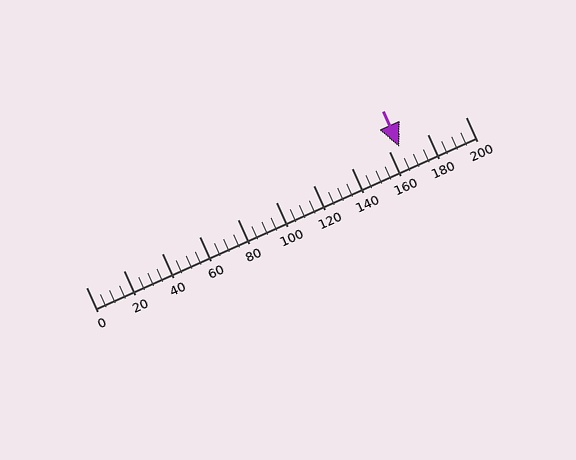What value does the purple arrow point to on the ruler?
The purple arrow points to approximately 165.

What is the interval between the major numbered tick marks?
The major tick marks are spaced 20 units apart.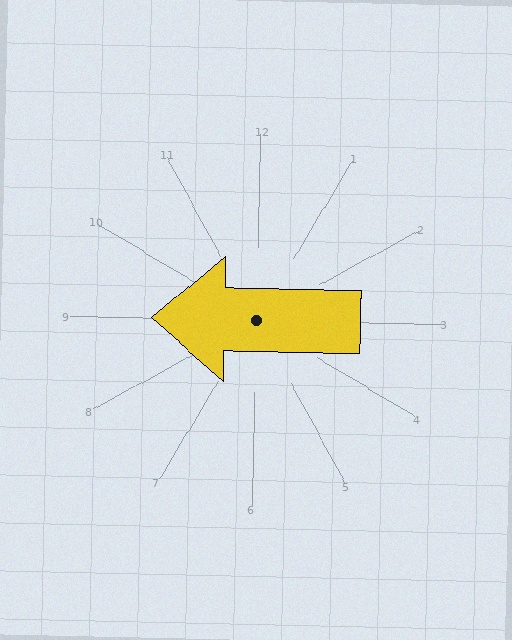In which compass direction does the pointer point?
West.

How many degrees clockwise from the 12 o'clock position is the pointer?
Approximately 270 degrees.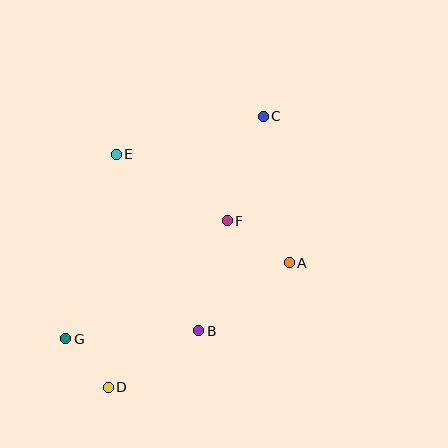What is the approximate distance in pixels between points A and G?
The distance between A and G is approximately 236 pixels.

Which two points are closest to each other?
Points D and G are closest to each other.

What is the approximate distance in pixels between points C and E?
The distance between C and E is approximately 152 pixels.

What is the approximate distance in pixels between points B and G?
The distance between B and G is approximately 133 pixels.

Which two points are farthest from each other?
Points C and D are farthest from each other.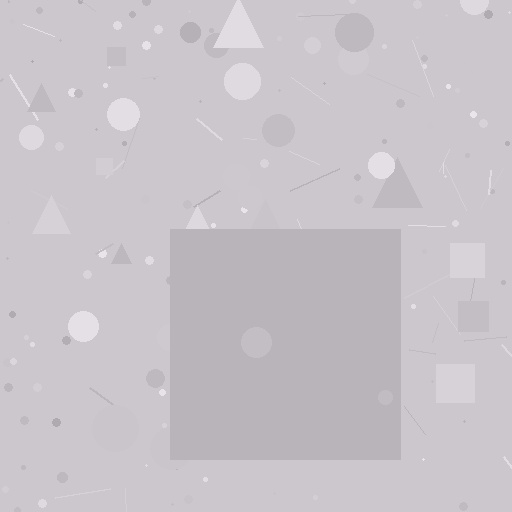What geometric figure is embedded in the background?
A square is embedded in the background.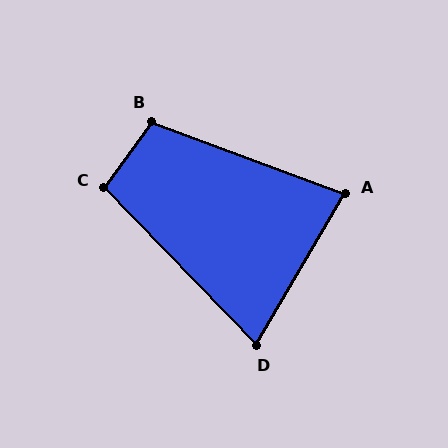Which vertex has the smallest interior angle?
D, at approximately 75 degrees.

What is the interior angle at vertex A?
Approximately 80 degrees (acute).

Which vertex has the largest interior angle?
B, at approximately 105 degrees.